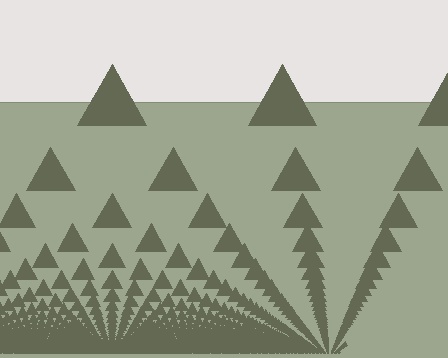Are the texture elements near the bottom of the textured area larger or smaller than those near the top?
Smaller. The gradient is inverted — elements near the bottom are smaller and denser.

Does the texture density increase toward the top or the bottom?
Density increases toward the bottom.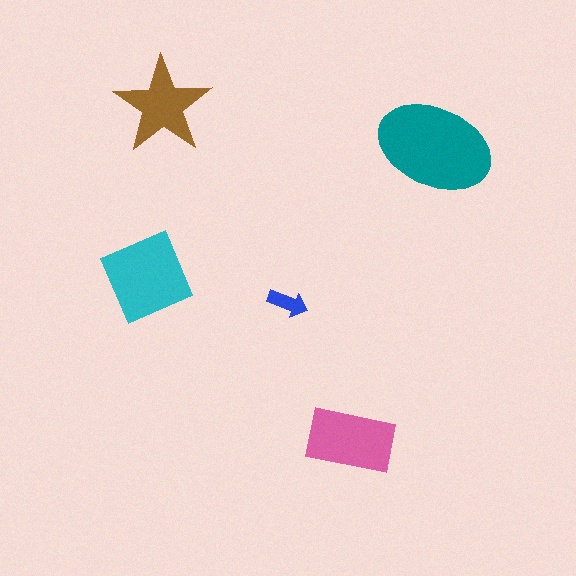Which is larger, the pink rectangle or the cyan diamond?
The cyan diamond.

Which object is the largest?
The teal ellipse.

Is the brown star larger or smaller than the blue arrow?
Larger.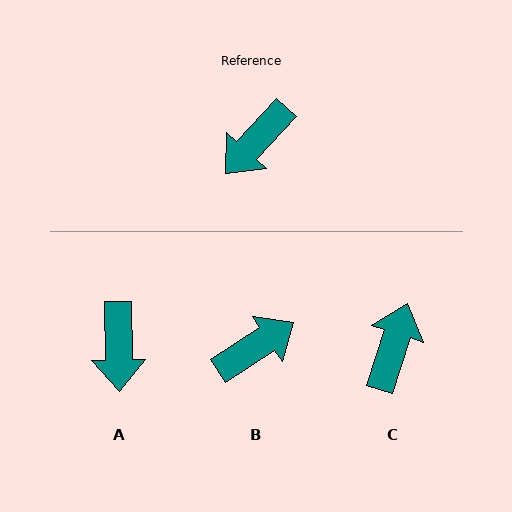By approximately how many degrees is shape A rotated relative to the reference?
Approximately 43 degrees counter-clockwise.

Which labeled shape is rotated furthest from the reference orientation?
B, about 165 degrees away.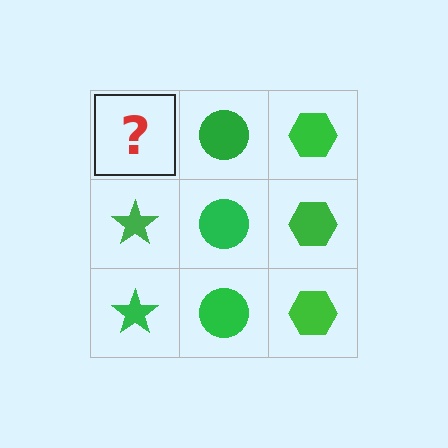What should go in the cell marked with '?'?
The missing cell should contain a green star.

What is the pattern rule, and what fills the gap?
The rule is that each column has a consistent shape. The gap should be filled with a green star.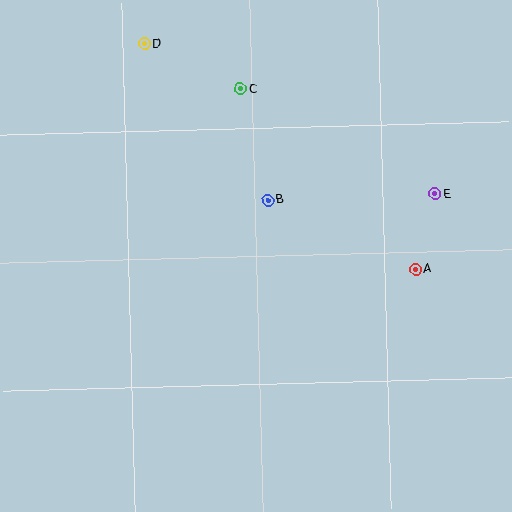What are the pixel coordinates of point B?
Point B is at (268, 200).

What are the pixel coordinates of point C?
Point C is at (241, 89).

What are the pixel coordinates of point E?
Point E is at (435, 194).